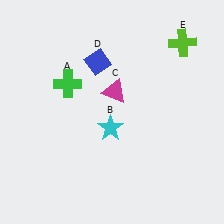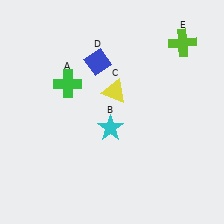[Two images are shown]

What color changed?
The triangle (C) changed from magenta in Image 1 to yellow in Image 2.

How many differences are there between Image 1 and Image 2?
There is 1 difference between the two images.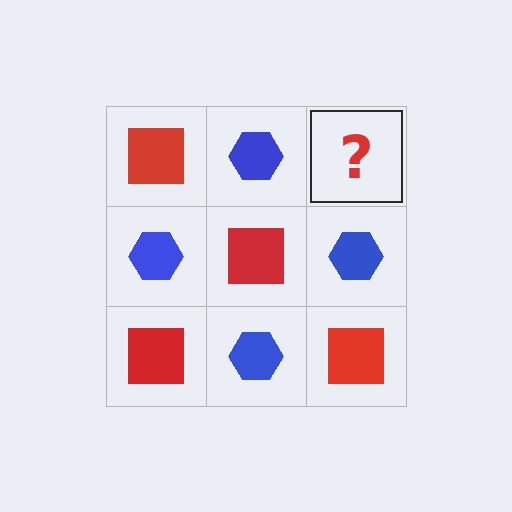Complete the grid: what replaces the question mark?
The question mark should be replaced with a red square.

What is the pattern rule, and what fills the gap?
The rule is that it alternates red square and blue hexagon in a checkerboard pattern. The gap should be filled with a red square.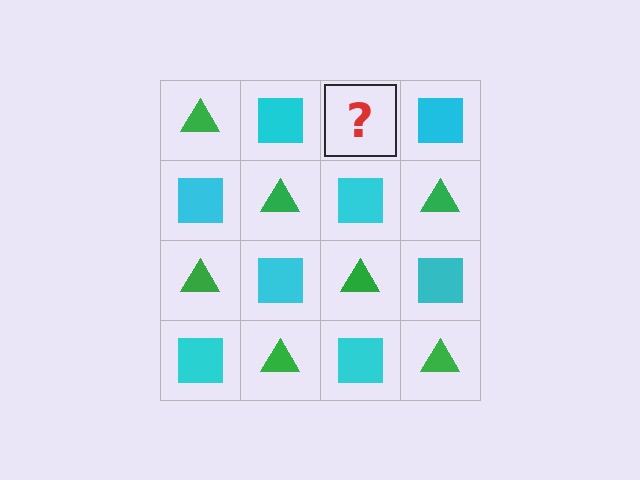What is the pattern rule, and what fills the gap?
The rule is that it alternates green triangle and cyan square in a checkerboard pattern. The gap should be filled with a green triangle.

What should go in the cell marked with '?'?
The missing cell should contain a green triangle.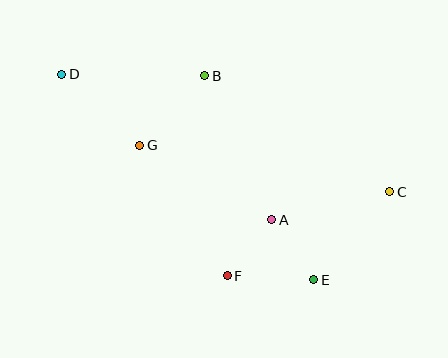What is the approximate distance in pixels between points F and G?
The distance between F and G is approximately 157 pixels.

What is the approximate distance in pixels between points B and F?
The distance between B and F is approximately 201 pixels.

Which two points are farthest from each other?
Points C and D are farthest from each other.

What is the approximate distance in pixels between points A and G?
The distance between A and G is approximately 151 pixels.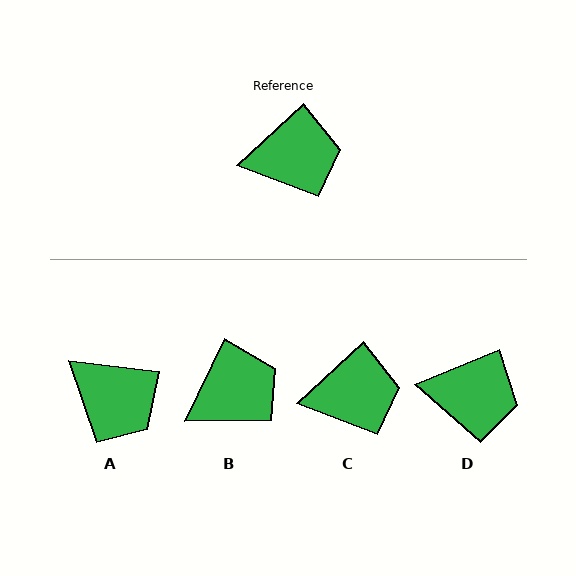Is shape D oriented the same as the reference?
No, it is off by about 20 degrees.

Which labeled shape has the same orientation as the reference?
C.